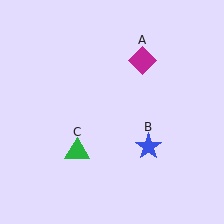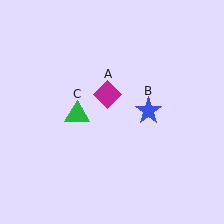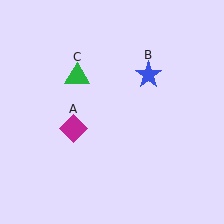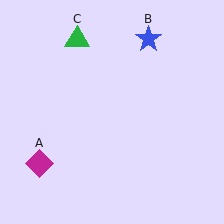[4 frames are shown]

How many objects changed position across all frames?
3 objects changed position: magenta diamond (object A), blue star (object B), green triangle (object C).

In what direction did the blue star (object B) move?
The blue star (object B) moved up.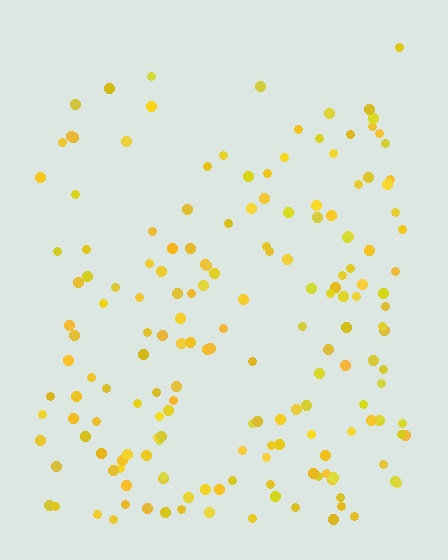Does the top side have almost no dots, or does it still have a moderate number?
Still a moderate number, just noticeably fewer than the bottom.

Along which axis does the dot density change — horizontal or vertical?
Vertical.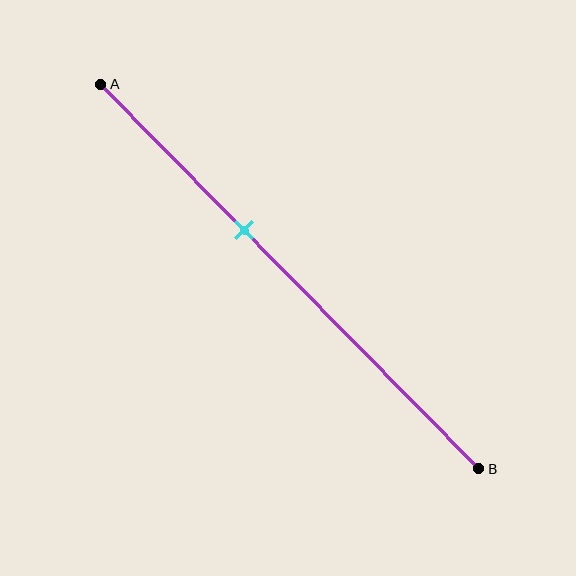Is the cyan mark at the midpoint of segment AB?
No, the mark is at about 40% from A, not at the 50% midpoint.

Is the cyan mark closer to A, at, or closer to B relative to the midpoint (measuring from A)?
The cyan mark is closer to point A than the midpoint of segment AB.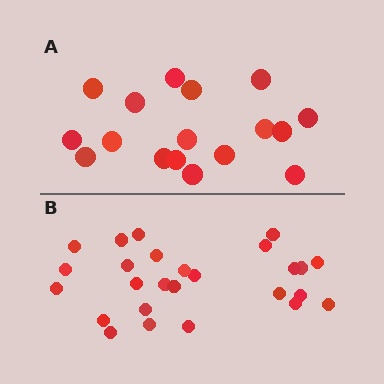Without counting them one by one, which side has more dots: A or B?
Region B (the bottom region) has more dots.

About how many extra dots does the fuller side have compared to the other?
Region B has roughly 8 or so more dots than region A.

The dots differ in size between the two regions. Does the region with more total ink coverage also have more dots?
No. Region A has more total ink coverage because its dots are larger, but region B actually contains more individual dots. Total area can be misleading — the number of items is what matters here.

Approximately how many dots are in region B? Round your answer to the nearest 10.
About 30 dots. (The exact count is 26, which rounds to 30.)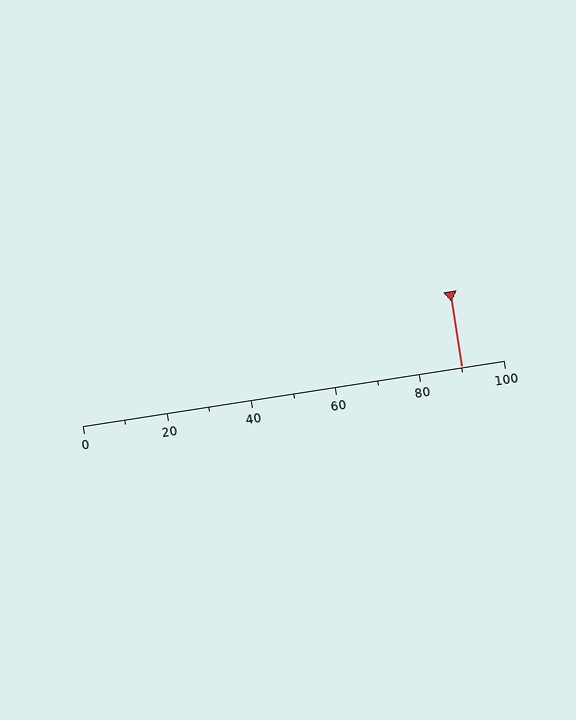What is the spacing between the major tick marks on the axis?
The major ticks are spaced 20 apart.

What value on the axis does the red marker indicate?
The marker indicates approximately 90.